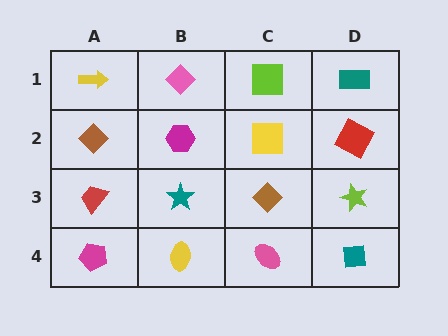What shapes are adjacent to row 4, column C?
A brown diamond (row 3, column C), a yellow ellipse (row 4, column B), a teal square (row 4, column D).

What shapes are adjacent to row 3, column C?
A yellow square (row 2, column C), a pink ellipse (row 4, column C), a teal star (row 3, column B), a lime star (row 3, column D).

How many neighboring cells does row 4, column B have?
3.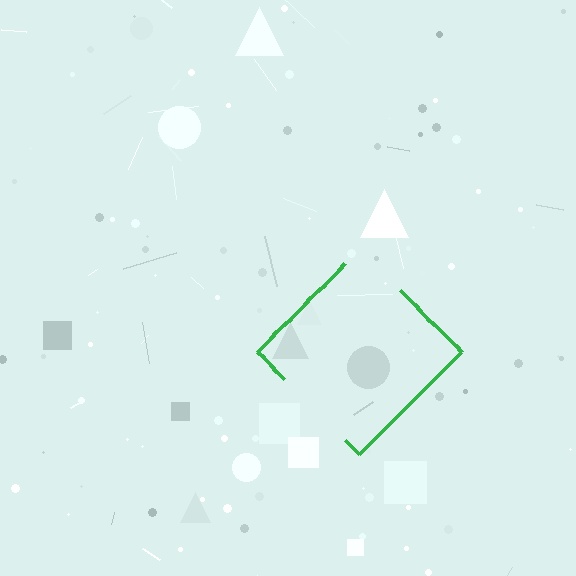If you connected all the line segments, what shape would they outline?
They would outline a diamond.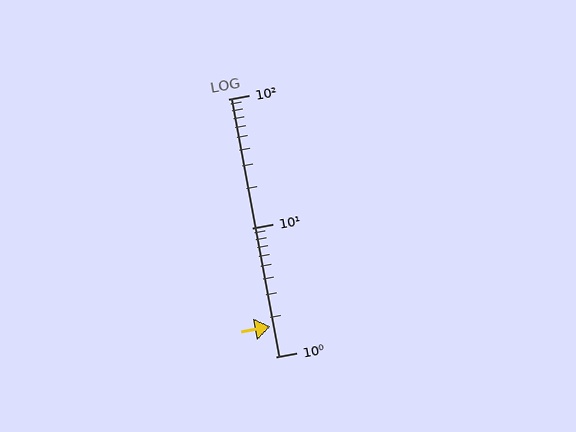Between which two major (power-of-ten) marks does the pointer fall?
The pointer is between 1 and 10.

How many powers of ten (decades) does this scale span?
The scale spans 2 decades, from 1 to 100.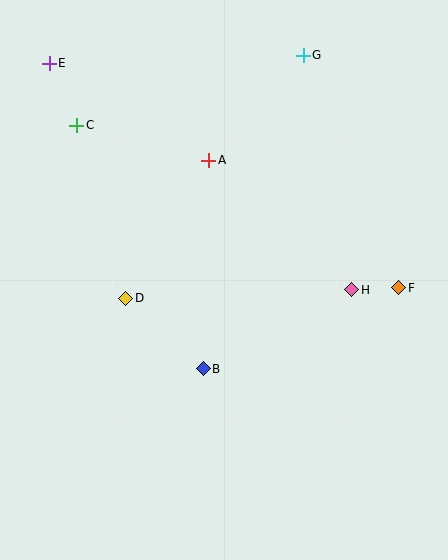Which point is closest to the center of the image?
Point B at (203, 369) is closest to the center.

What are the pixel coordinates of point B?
Point B is at (203, 369).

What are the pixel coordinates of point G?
Point G is at (303, 55).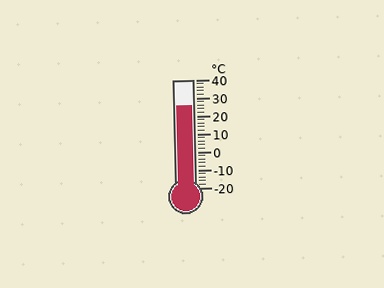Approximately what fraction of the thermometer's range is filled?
The thermometer is filled to approximately 75% of its range.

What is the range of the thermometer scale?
The thermometer scale ranges from -20°C to 40°C.